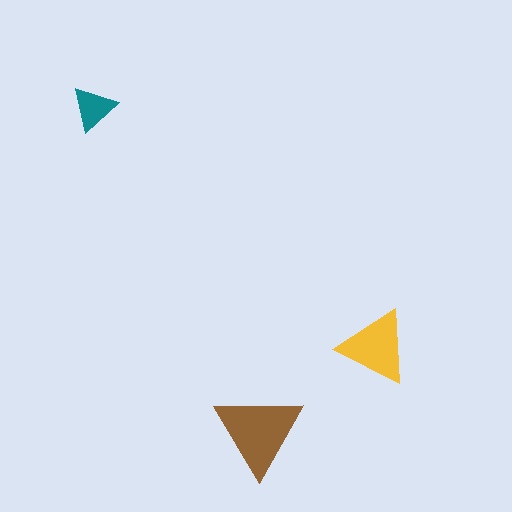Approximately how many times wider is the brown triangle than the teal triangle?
About 2 times wider.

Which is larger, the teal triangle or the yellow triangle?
The yellow one.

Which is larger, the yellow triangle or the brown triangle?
The brown one.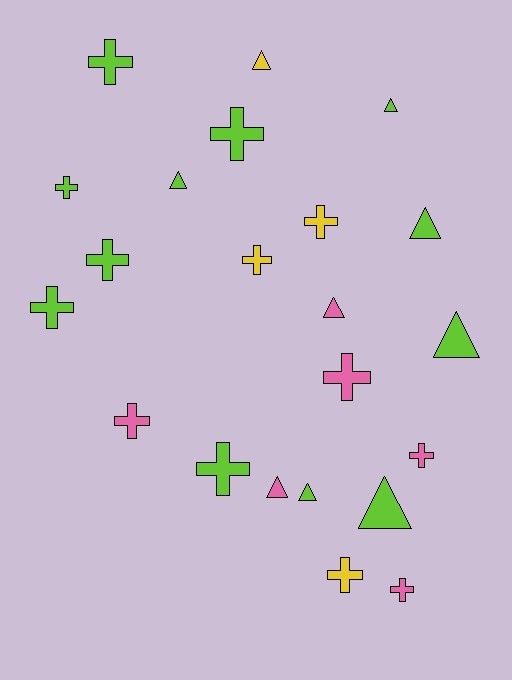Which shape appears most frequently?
Cross, with 13 objects.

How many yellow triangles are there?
There is 1 yellow triangle.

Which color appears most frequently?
Lime, with 12 objects.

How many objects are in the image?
There are 22 objects.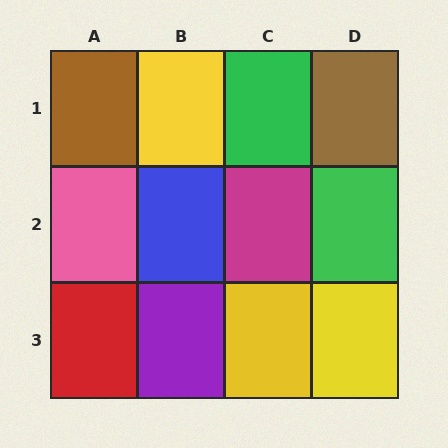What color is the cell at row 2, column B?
Blue.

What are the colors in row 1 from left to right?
Brown, yellow, green, brown.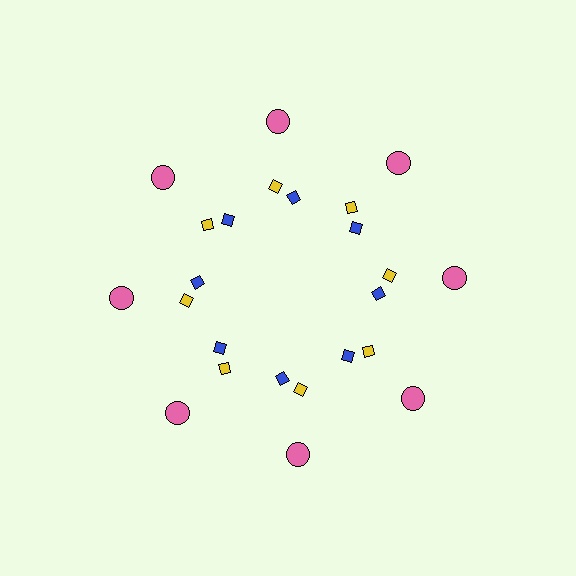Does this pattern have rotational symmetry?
Yes, this pattern has 8-fold rotational symmetry. It looks the same after rotating 45 degrees around the center.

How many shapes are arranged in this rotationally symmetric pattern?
There are 24 shapes, arranged in 8 groups of 3.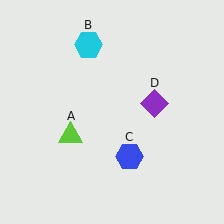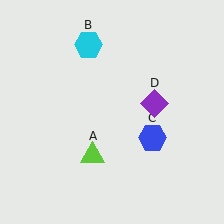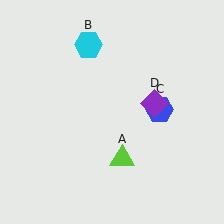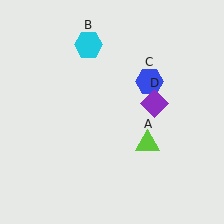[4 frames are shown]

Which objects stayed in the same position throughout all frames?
Cyan hexagon (object B) and purple diamond (object D) remained stationary.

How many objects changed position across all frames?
2 objects changed position: lime triangle (object A), blue hexagon (object C).